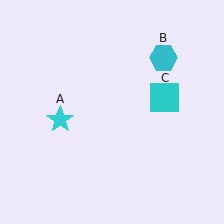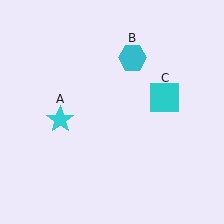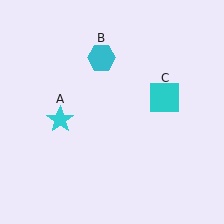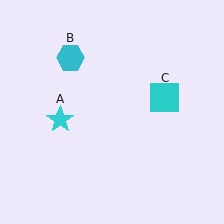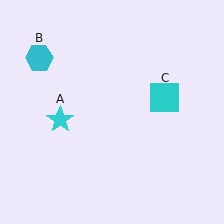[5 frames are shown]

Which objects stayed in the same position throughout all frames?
Cyan star (object A) and cyan square (object C) remained stationary.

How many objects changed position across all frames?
1 object changed position: cyan hexagon (object B).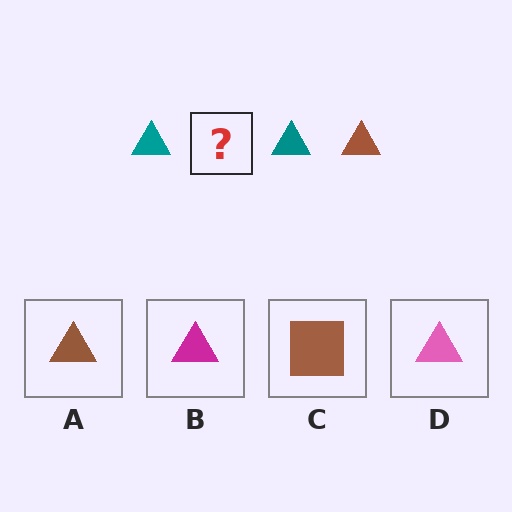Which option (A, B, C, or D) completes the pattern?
A.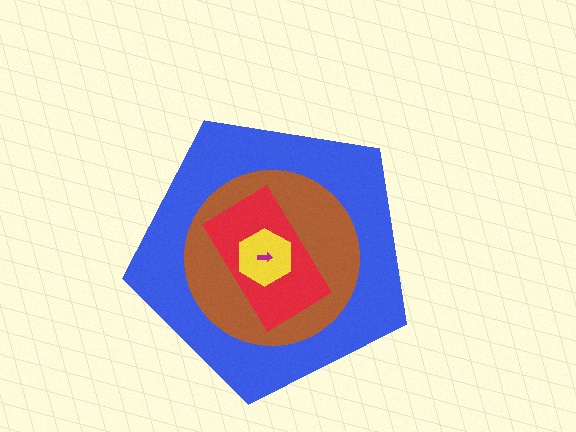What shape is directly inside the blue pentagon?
The brown circle.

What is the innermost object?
The magenta arrow.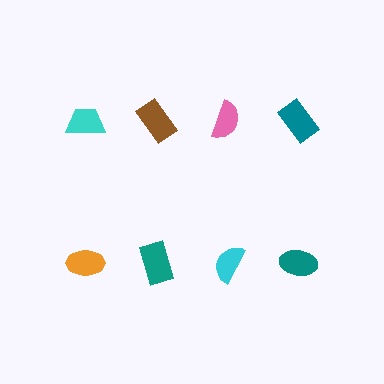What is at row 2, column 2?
A teal rectangle.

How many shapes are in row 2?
4 shapes.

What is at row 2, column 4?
A teal ellipse.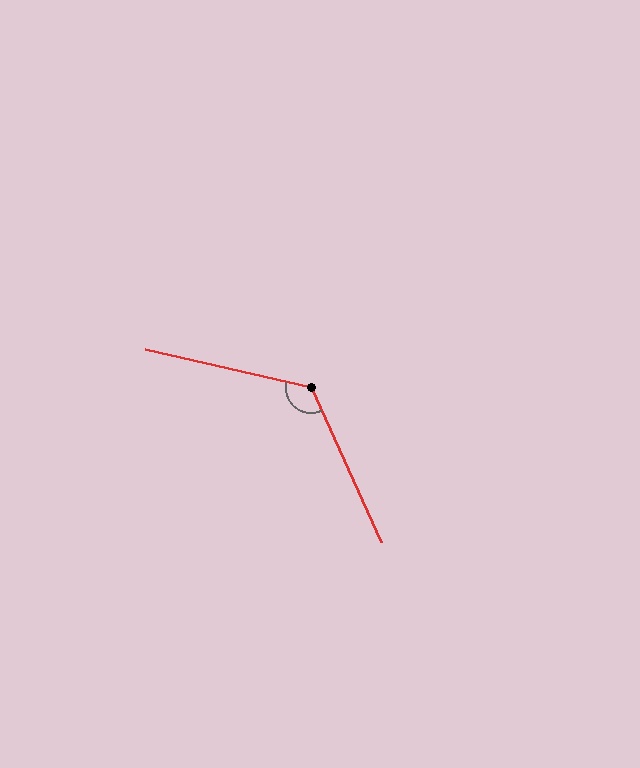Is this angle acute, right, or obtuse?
It is obtuse.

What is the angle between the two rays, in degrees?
Approximately 127 degrees.